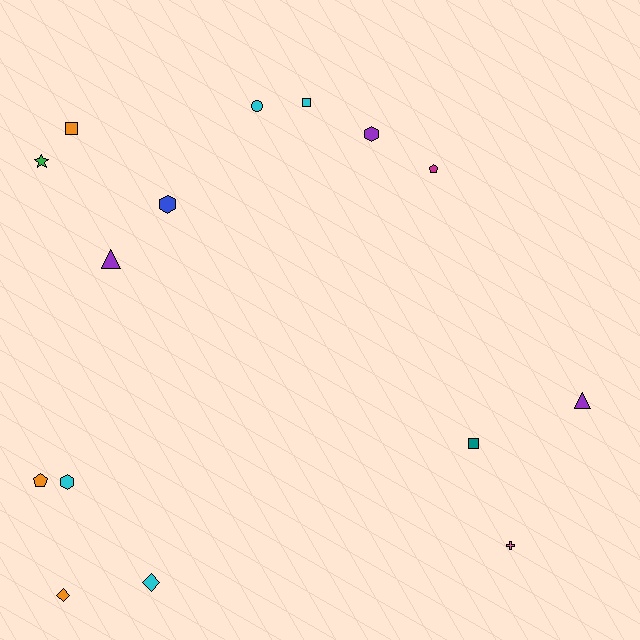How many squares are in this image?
There are 3 squares.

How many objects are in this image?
There are 15 objects.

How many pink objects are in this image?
There is 1 pink object.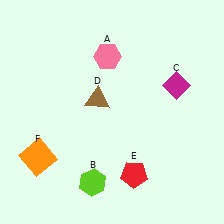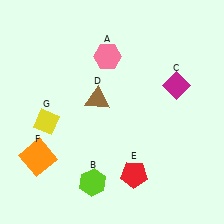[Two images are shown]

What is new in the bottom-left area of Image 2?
A yellow diamond (G) was added in the bottom-left area of Image 2.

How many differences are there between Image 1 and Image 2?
There is 1 difference between the two images.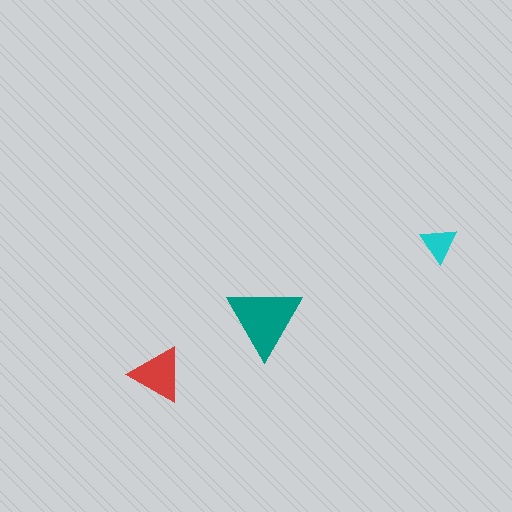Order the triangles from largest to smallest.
the teal one, the red one, the cyan one.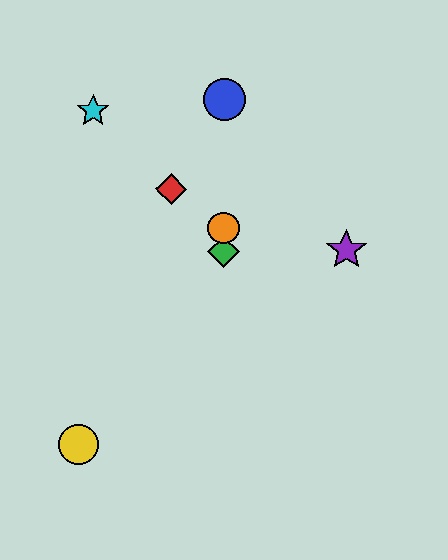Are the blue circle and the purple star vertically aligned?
No, the blue circle is at x≈225 and the purple star is at x≈347.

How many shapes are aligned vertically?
3 shapes (the blue circle, the green diamond, the orange circle) are aligned vertically.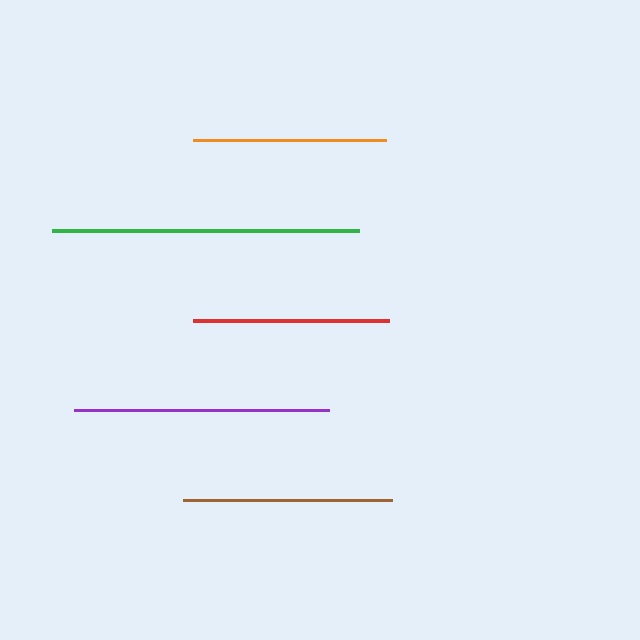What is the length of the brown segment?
The brown segment is approximately 208 pixels long.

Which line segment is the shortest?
The orange line is the shortest at approximately 193 pixels.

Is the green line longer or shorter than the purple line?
The green line is longer than the purple line.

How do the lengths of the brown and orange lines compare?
The brown and orange lines are approximately the same length.